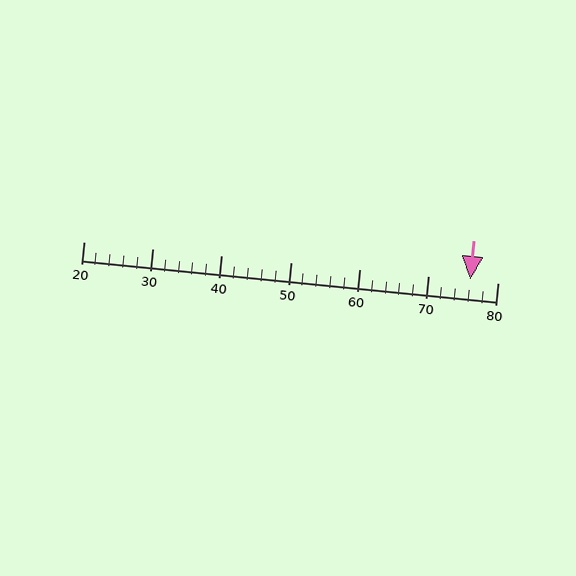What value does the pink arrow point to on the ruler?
The pink arrow points to approximately 76.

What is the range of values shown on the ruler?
The ruler shows values from 20 to 80.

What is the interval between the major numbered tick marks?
The major tick marks are spaced 10 units apart.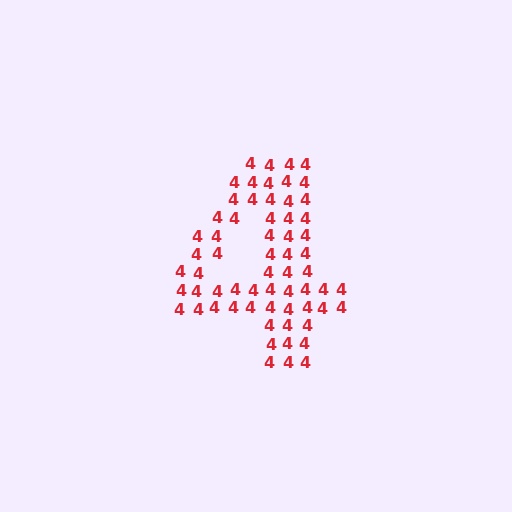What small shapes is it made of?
It is made of small digit 4's.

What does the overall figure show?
The overall figure shows the digit 4.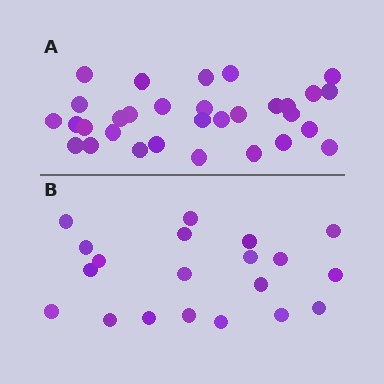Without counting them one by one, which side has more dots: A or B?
Region A (the top region) has more dots.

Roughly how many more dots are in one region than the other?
Region A has roughly 12 or so more dots than region B.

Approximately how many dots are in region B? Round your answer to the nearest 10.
About 20 dots.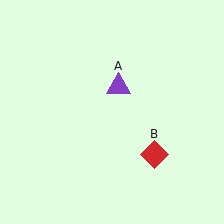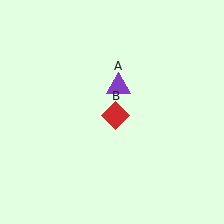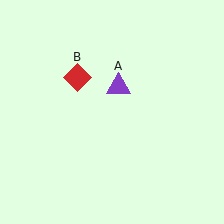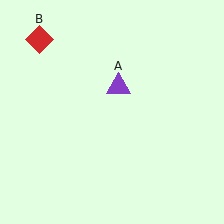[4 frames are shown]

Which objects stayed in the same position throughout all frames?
Purple triangle (object A) remained stationary.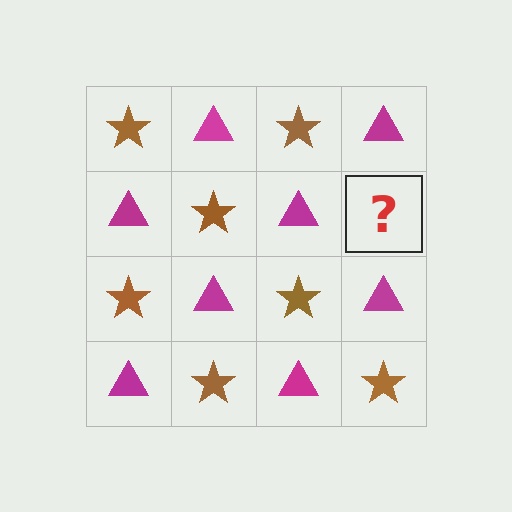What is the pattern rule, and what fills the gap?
The rule is that it alternates brown star and magenta triangle in a checkerboard pattern. The gap should be filled with a brown star.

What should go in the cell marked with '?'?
The missing cell should contain a brown star.